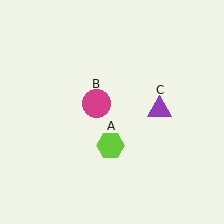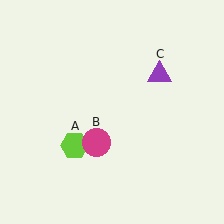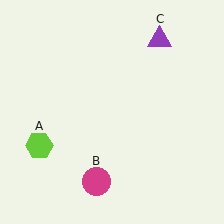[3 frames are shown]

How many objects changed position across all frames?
3 objects changed position: lime hexagon (object A), magenta circle (object B), purple triangle (object C).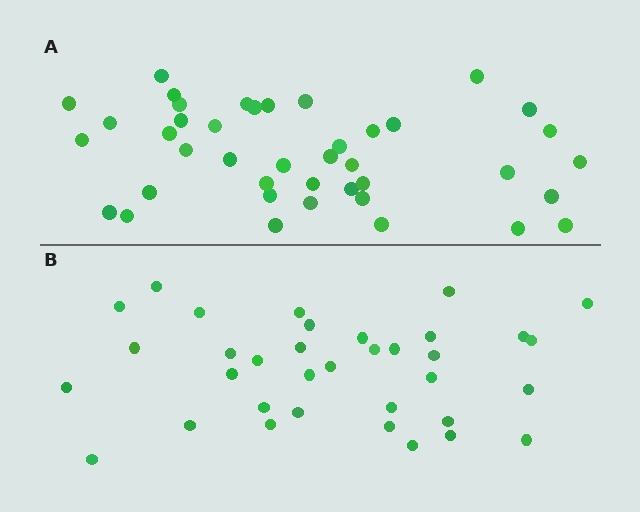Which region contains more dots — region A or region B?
Region A (the top region) has more dots.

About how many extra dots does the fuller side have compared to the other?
Region A has about 6 more dots than region B.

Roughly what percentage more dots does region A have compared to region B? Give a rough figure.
About 15% more.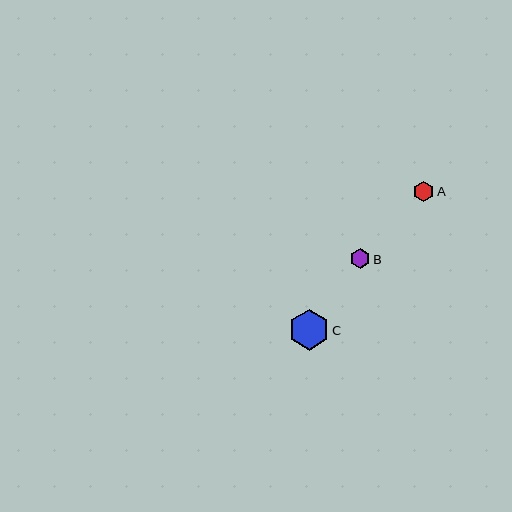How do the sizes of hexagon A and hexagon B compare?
Hexagon A and hexagon B are approximately the same size.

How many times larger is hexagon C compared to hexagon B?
Hexagon C is approximately 2.0 times the size of hexagon B.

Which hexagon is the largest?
Hexagon C is the largest with a size of approximately 40 pixels.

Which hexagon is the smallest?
Hexagon B is the smallest with a size of approximately 20 pixels.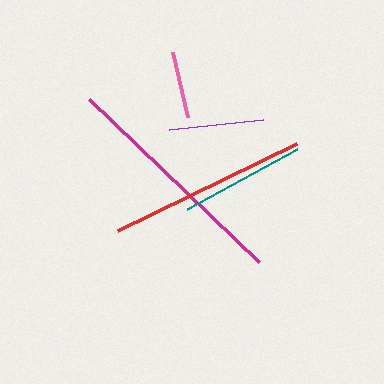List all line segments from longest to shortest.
From longest to shortest: magenta, red, teal, purple, pink.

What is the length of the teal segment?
The teal segment is approximately 125 pixels long.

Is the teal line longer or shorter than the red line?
The red line is longer than the teal line.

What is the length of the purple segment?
The purple segment is approximately 95 pixels long.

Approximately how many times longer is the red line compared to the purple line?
The red line is approximately 2.1 times the length of the purple line.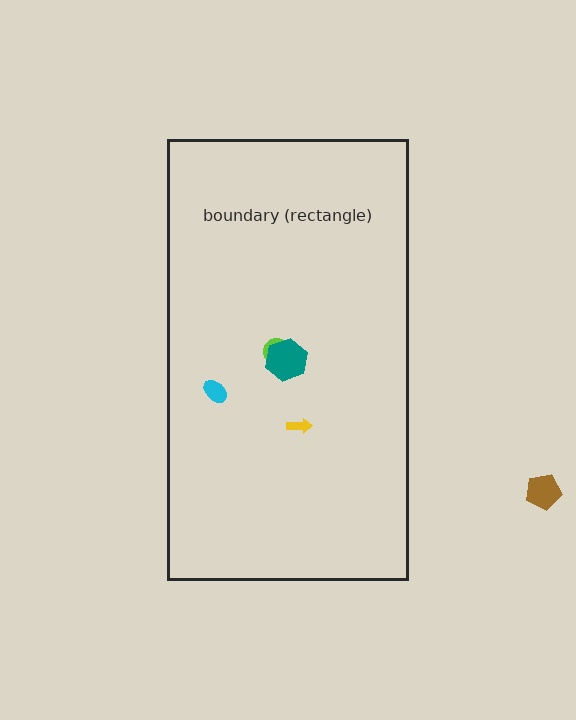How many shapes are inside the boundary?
4 inside, 1 outside.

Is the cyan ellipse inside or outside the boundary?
Inside.